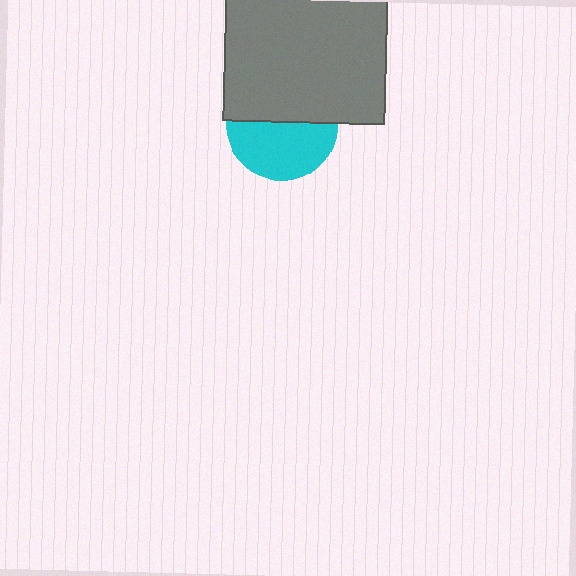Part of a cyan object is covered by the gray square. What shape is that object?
It is a circle.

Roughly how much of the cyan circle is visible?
About half of it is visible (roughly 52%).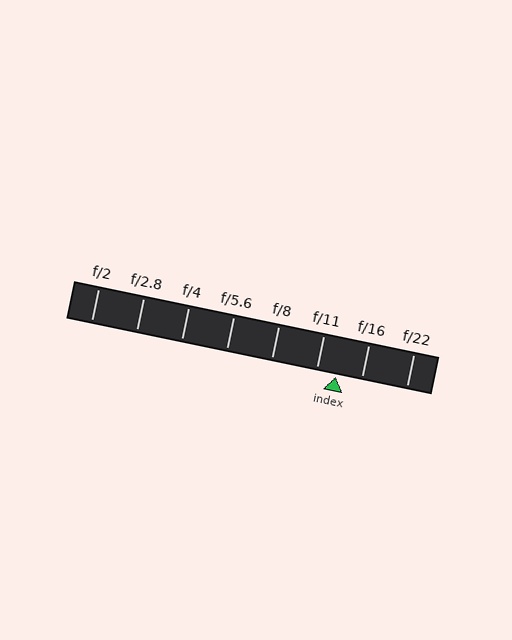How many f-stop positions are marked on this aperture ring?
There are 8 f-stop positions marked.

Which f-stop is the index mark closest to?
The index mark is closest to f/11.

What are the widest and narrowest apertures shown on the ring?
The widest aperture shown is f/2 and the narrowest is f/22.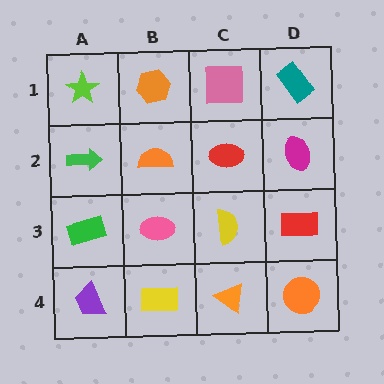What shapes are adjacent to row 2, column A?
A lime star (row 1, column A), a green rectangle (row 3, column A), an orange semicircle (row 2, column B).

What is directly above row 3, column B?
An orange semicircle.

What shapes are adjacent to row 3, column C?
A red ellipse (row 2, column C), an orange triangle (row 4, column C), a pink ellipse (row 3, column B), a red rectangle (row 3, column D).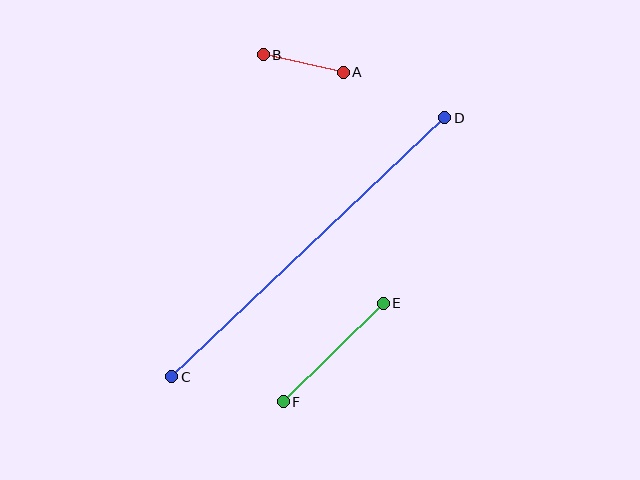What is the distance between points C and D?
The distance is approximately 376 pixels.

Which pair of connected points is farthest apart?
Points C and D are farthest apart.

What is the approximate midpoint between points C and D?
The midpoint is at approximately (308, 247) pixels.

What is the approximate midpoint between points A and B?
The midpoint is at approximately (303, 63) pixels.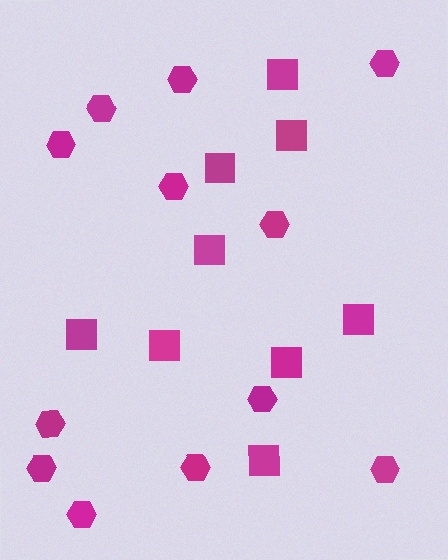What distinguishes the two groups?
There are 2 groups: one group of squares (9) and one group of hexagons (12).